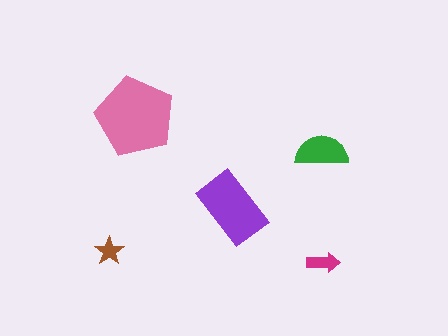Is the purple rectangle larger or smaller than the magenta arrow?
Larger.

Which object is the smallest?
The brown star.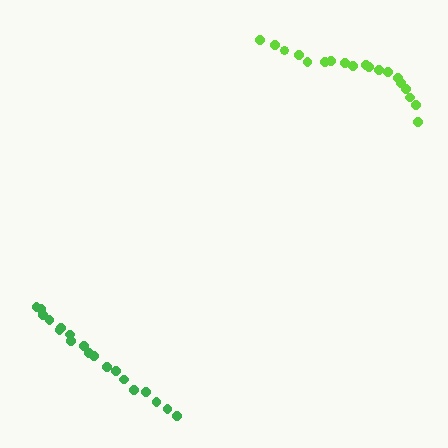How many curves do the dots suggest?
There are 2 distinct paths.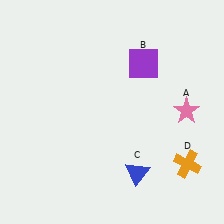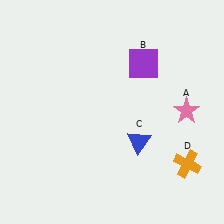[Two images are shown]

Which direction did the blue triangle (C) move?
The blue triangle (C) moved up.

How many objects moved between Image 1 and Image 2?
1 object moved between the two images.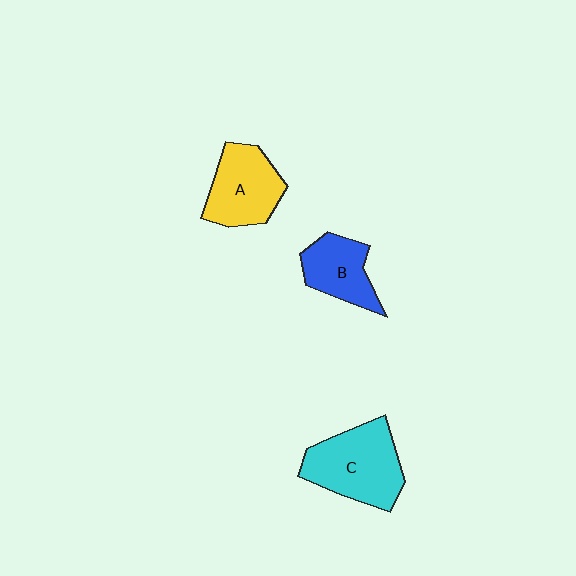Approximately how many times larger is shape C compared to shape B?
Approximately 1.6 times.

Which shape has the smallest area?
Shape B (blue).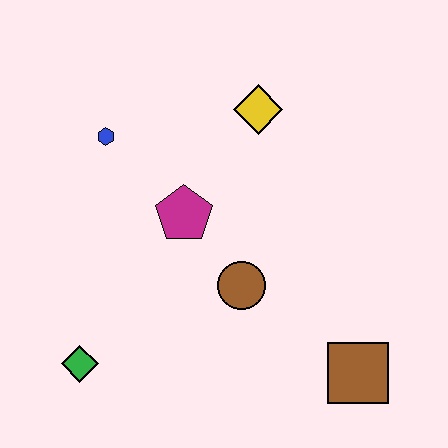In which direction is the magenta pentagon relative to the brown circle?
The magenta pentagon is above the brown circle.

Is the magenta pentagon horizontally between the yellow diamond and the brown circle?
No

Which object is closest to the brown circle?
The magenta pentagon is closest to the brown circle.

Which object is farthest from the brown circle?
The blue hexagon is farthest from the brown circle.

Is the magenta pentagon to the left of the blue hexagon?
No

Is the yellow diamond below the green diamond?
No